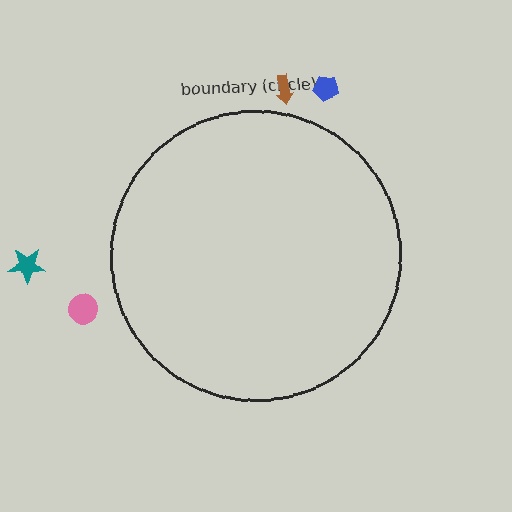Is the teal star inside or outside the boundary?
Outside.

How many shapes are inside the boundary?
0 inside, 4 outside.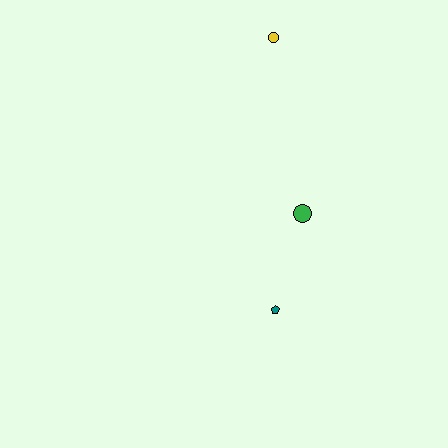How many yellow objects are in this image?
There is 1 yellow object.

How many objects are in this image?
There are 3 objects.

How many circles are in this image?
There are 2 circles.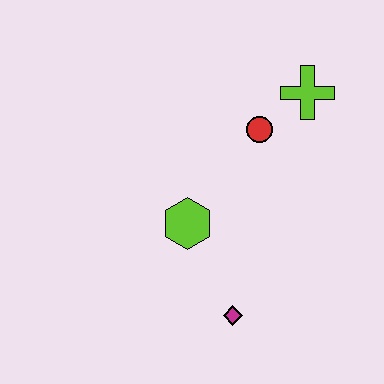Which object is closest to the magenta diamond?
The lime hexagon is closest to the magenta diamond.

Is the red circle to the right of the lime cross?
No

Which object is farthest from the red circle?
The magenta diamond is farthest from the red circle.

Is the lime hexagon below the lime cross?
Yes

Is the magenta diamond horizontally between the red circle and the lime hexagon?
Yes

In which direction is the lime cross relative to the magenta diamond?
The lime cross is above the magenta diamond.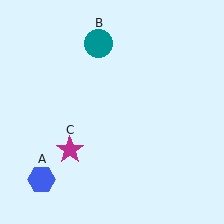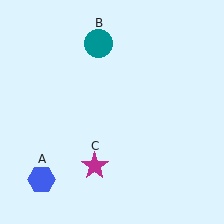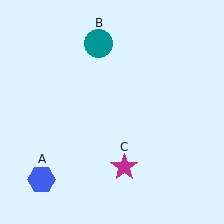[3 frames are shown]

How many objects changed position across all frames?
1 object changed position: magenta star (object C).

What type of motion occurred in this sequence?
The magenta star (object C) rotated counterclockwise around the center of the scene.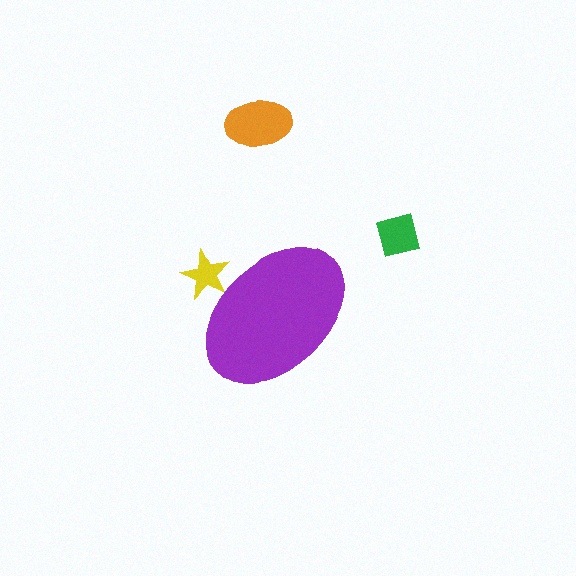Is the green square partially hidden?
No, the green square is fully visible.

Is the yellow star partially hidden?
Yes, the yellow star is partially hidden behind the purple ellipse.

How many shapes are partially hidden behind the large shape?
1 shape is partially hidden.